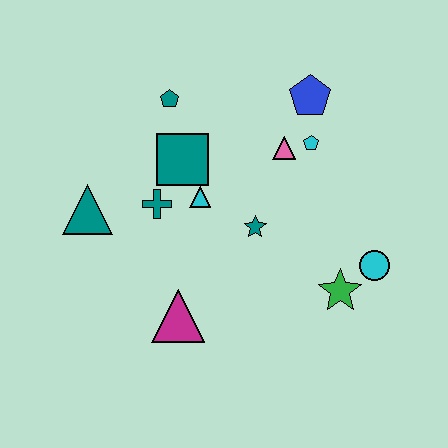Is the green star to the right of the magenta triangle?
Yes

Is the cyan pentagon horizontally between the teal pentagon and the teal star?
No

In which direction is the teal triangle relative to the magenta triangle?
The teal triangle is above the magenta triangle.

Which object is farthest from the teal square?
The cyan circle is farthest from the teal square.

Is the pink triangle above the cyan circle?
Yes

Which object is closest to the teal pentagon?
The teal square is closest to the teal pentagon.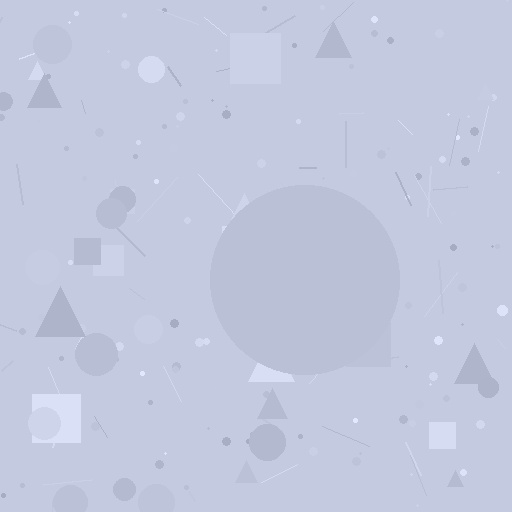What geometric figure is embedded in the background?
A circle is embedded in the background.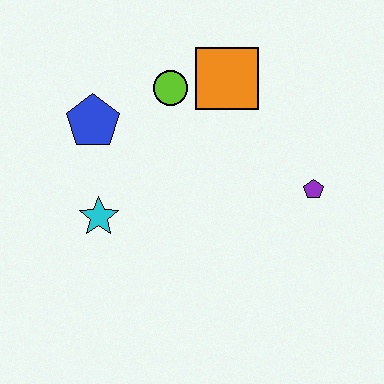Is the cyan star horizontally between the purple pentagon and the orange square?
No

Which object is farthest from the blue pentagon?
The purple pentagon is farthest from the blue pentagon.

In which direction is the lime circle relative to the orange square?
The lime circle is to the left of the orange square.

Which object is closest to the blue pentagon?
The lime circle is closest to the blue pentagon.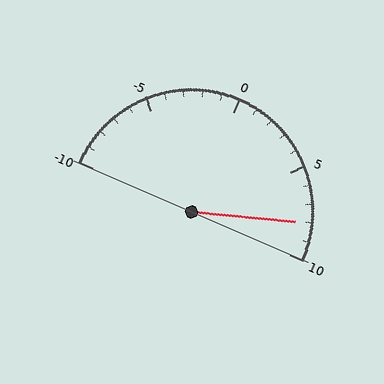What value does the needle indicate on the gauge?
The needle indicates approximately 8.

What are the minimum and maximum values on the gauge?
The gauge ranges from -10 to 10.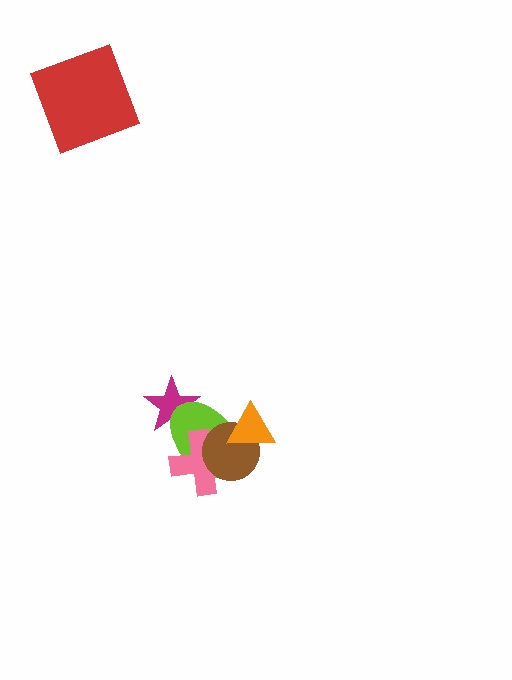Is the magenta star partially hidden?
Yes, it is partially covered by another shape.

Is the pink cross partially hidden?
Yes, it is partially covered by another shape.